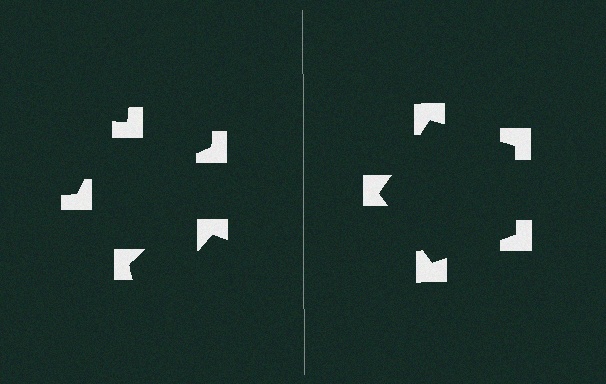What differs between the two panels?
The notched squares are positioned identically on both sides; only the wedge orientations differ. On the right they align to a pentagon; on the left they are misaligned.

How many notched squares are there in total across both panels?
10 — 5 on each side.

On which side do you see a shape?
An illusory pentagon appears on the right side. On the left side the wedge cuts are rotated, so no coherent shape forms.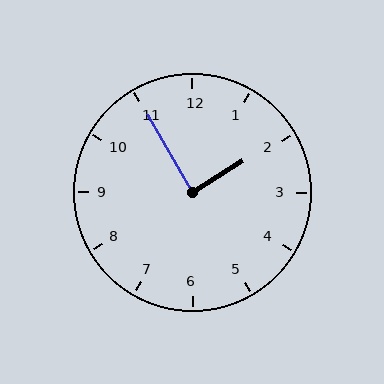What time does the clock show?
1:55.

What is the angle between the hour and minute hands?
Approximately 88 degrees.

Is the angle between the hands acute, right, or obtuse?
It is right.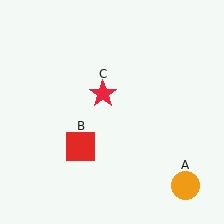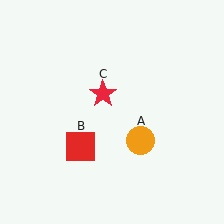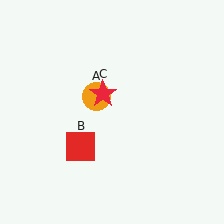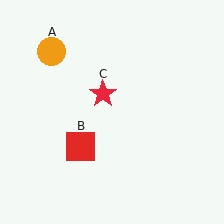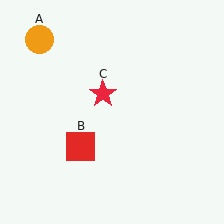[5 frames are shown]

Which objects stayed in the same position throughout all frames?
Red square (object B) and red star (object C) remained stationary.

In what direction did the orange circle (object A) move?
The orange circle (object A) moved up and to the left.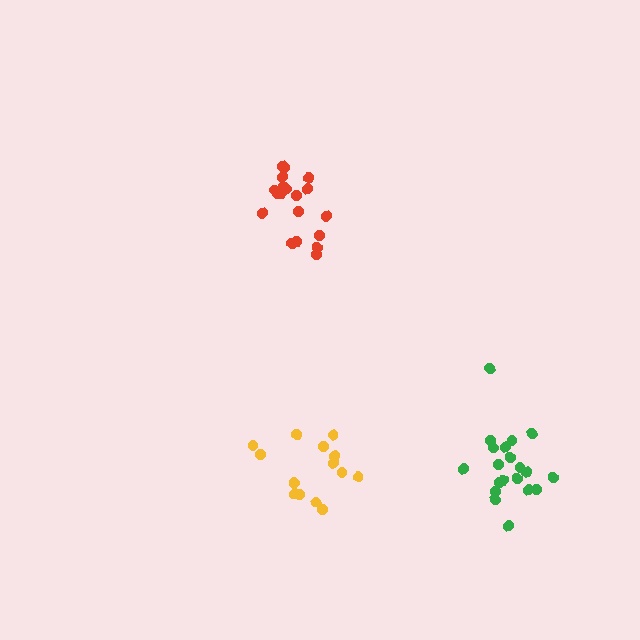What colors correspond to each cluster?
The clusters are colored: yellow, red, green.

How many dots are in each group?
Group 1: 14 dots, Group 2: 19 dots, Group 3: 20 dots (53 total).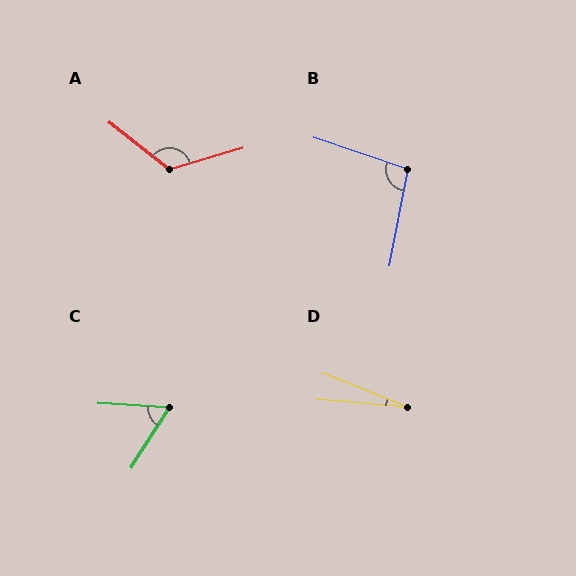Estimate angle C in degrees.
Approximately 61 degrees.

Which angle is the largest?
A, at approximately 125 degrees.